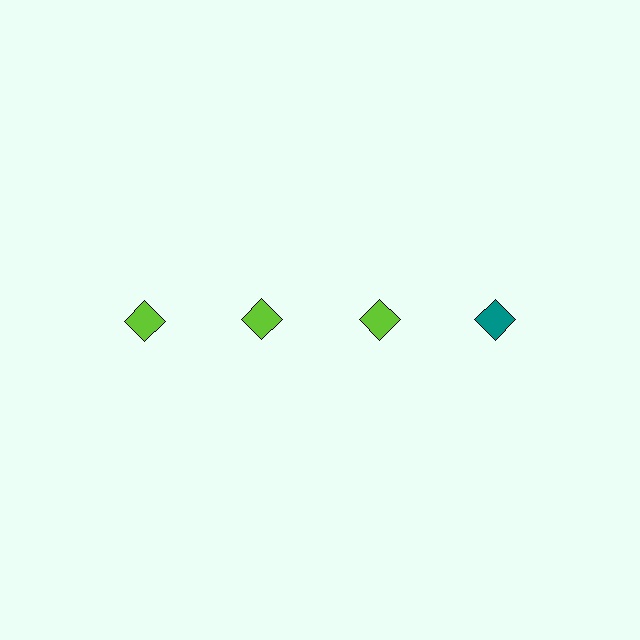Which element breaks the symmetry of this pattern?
The teal diamond in the top row, second from right column breaks the symmetry. All other shapes are lime diamonds.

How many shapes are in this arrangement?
There are 4 shapes arranged in a grid pattern.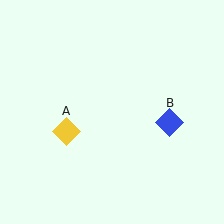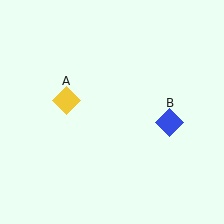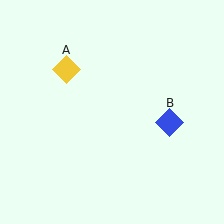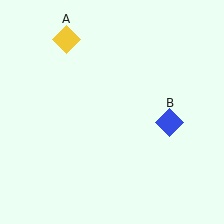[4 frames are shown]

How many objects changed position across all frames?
1 object changed position: yellow diamond (object A).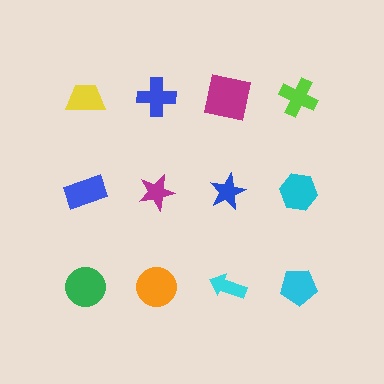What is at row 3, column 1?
A green circle.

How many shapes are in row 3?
4 shapes.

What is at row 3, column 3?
A cyan arrow.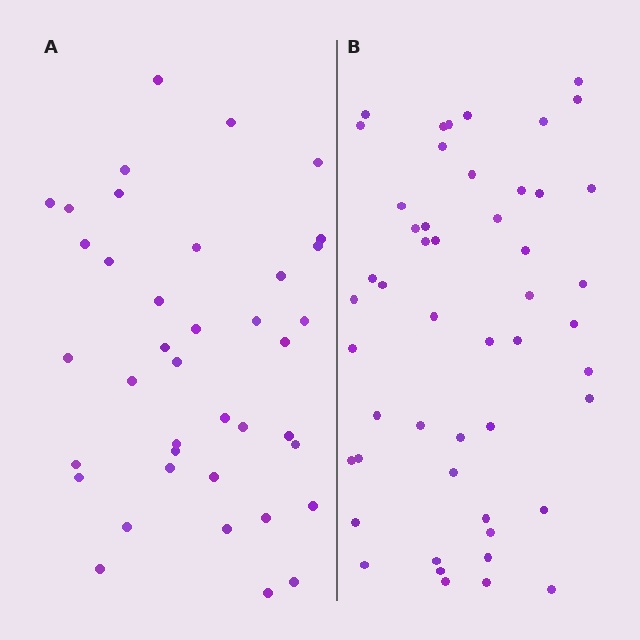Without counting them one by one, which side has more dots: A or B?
Region B (the right region) has more dots.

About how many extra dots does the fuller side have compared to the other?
Region B has roughly 12 or so more dots than region A.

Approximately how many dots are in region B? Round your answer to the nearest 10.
About 50 dots.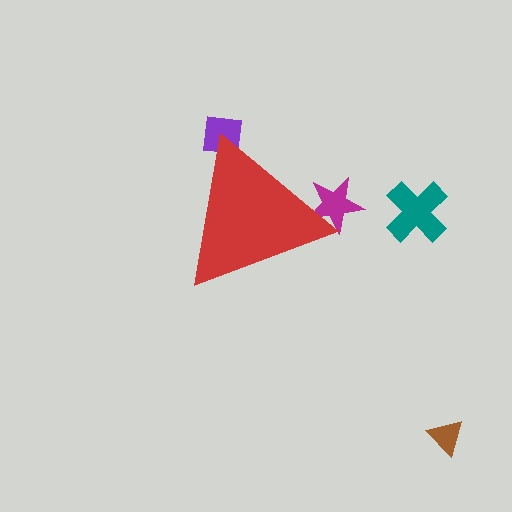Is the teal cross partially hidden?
No, the teal cross is fully visible.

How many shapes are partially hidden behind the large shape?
2 shapes are partially hidden.